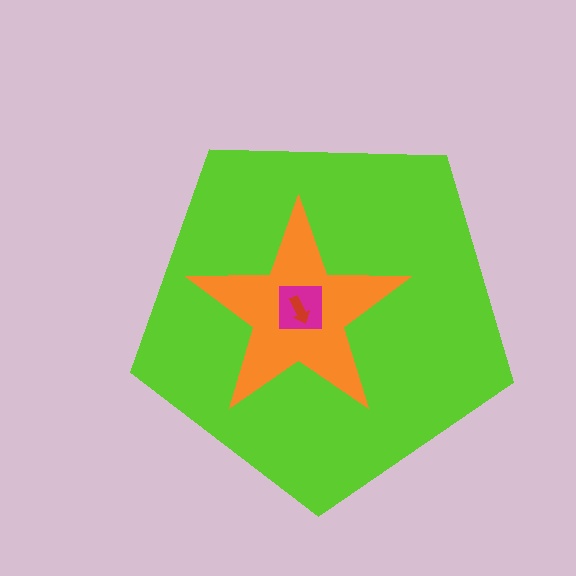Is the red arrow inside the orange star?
Yes.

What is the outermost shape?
The lime pentagon.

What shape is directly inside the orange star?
The magenta square.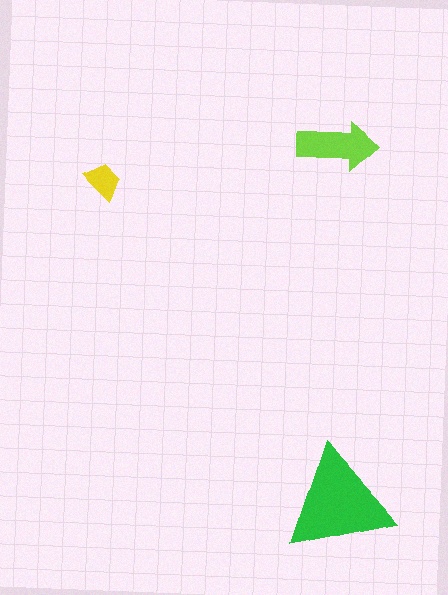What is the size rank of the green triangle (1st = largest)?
1st.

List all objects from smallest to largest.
The yellow trapezoid, the lime arrow, the green triangle.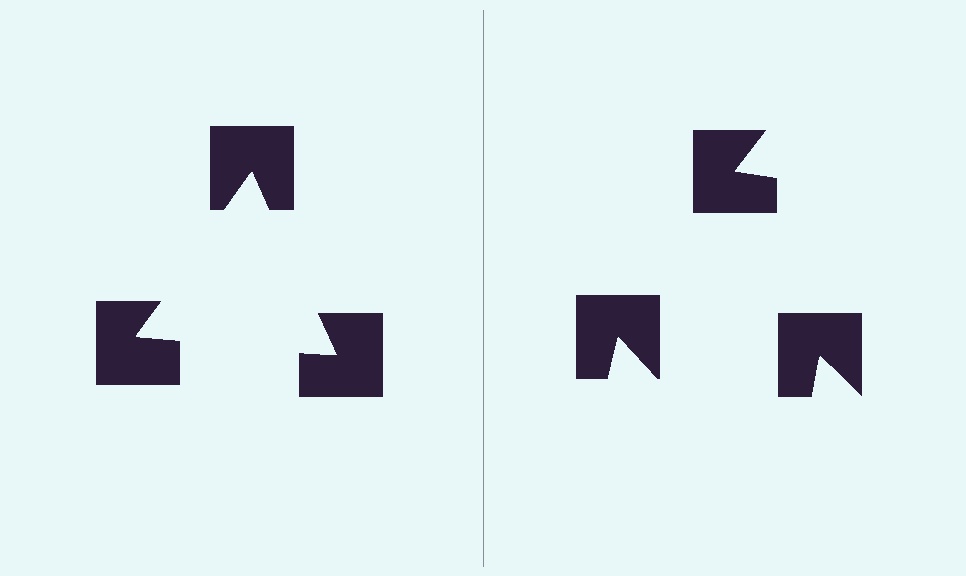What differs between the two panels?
The notched squares are positioned identically on both sides; only the wedge orientations differ. On the left they align to a triangle; on the right they are misaligned.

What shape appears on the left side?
An illusory triangle.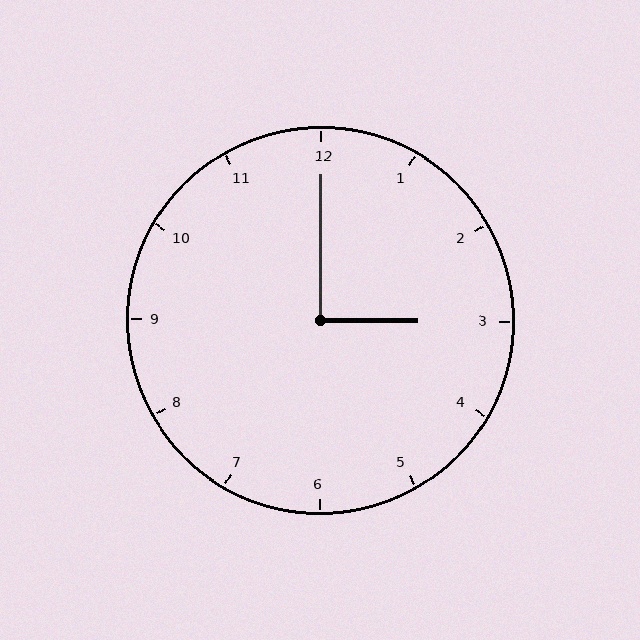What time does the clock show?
3:00.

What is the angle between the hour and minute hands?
Approximately 90 degrees.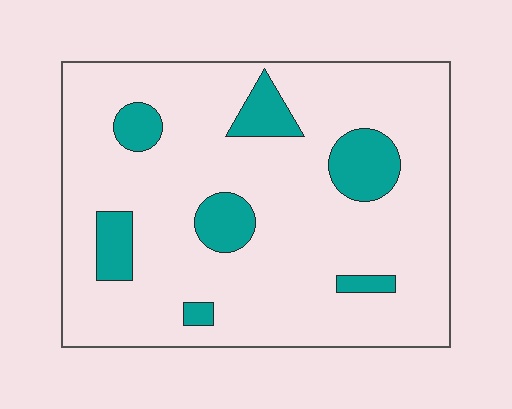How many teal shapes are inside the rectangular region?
7.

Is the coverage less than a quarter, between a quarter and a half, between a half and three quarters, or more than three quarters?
Less than a quarter.